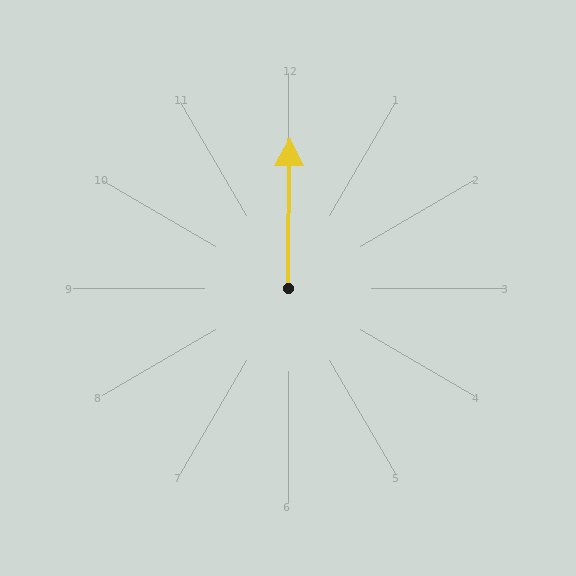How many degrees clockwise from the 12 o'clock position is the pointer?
Approximately 0 degrees.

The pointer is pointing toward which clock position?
Roughly 12 o'clock.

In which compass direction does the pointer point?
North.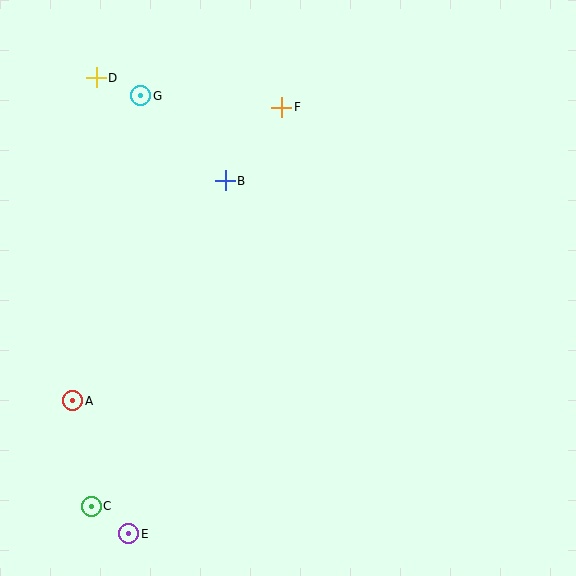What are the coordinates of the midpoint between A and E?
The midpoint between A and E is at (101, 467).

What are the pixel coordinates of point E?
Point E is at (129, 534).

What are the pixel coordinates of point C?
Point C is at (91, 506).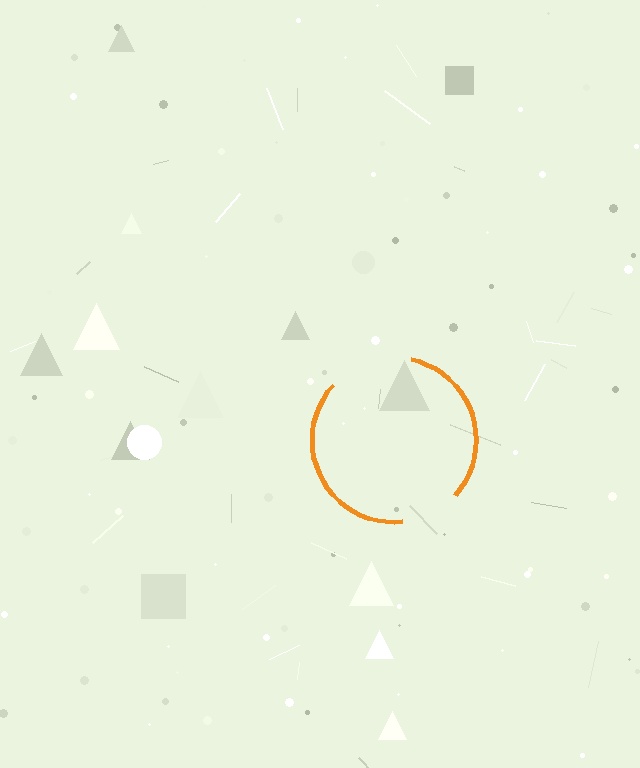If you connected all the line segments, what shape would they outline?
They would outline a circle.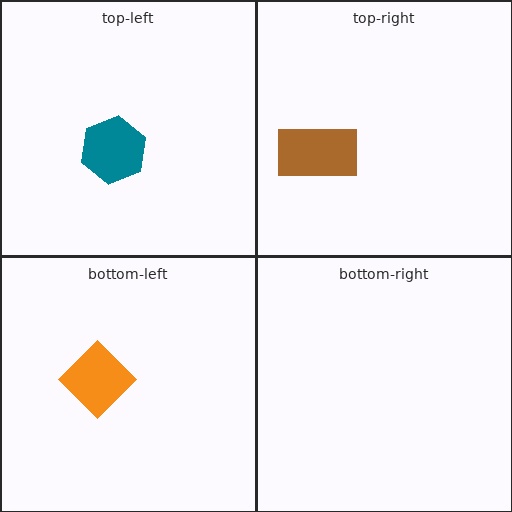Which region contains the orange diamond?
The bottom-left region.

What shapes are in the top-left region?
The teal hexagon.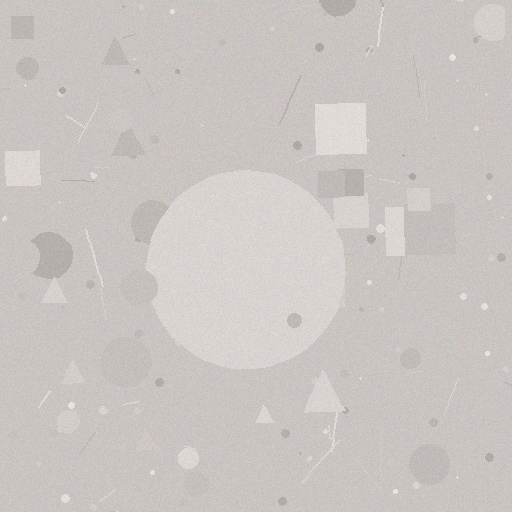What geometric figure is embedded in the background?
A circle is embedded in the background.